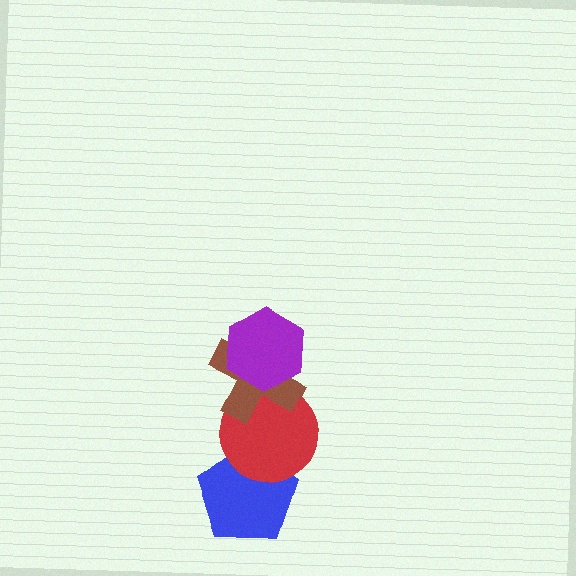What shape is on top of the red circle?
The brown cross is on top of the red circle.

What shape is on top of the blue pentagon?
The red circle is on top of the blue pentagon.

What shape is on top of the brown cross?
The purple hexagon is on top of the brown cross.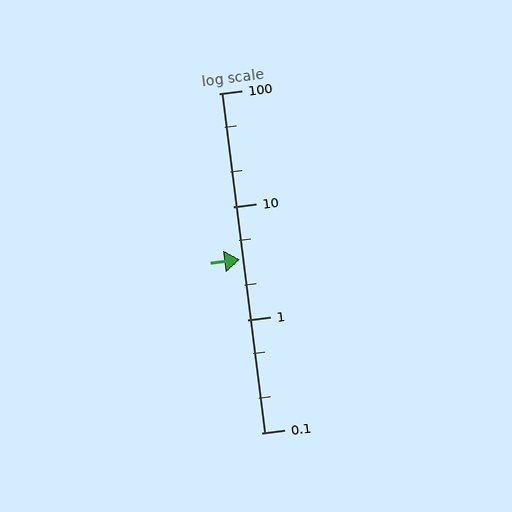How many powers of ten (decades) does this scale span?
The scale spans 3 decades, from 0.1 to 100.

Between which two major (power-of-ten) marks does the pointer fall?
The pointer is between 1 and 10.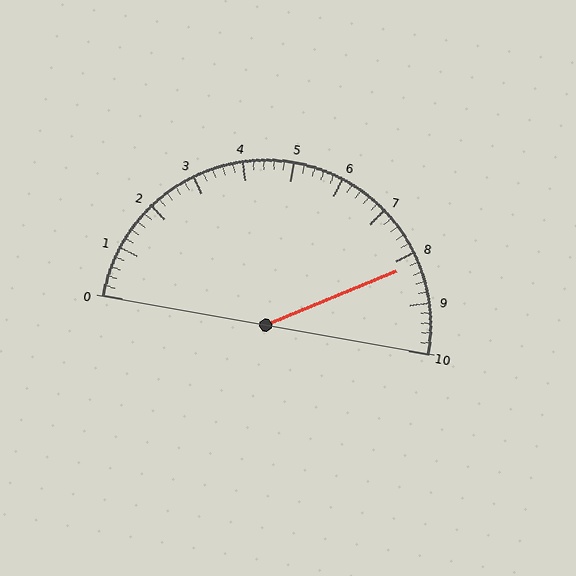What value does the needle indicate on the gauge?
The needle indicates approximately 8.2.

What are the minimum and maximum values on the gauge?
The gauge ranges from 0 to 10.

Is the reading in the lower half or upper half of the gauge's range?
The reading is in the upper half of the range (0 to 10).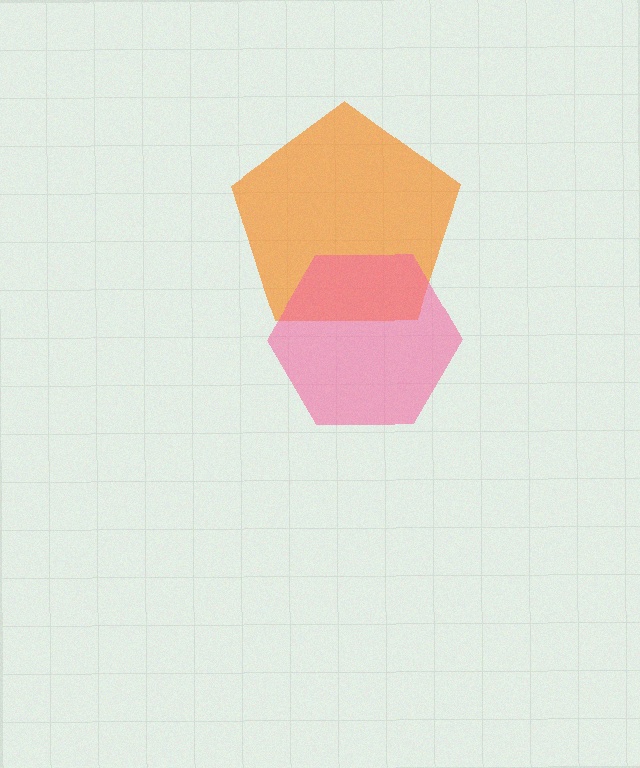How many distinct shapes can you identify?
There are 2 distinct shapes: an orange pentagon, a pink hexagon.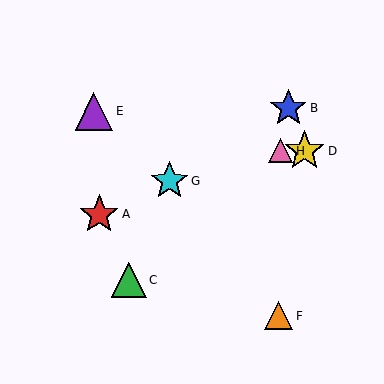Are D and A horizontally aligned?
No, D is at y≈151 and A is at y≈214.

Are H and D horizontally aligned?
Yes, both are at y≈151.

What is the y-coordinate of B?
Object B is at y≈108.